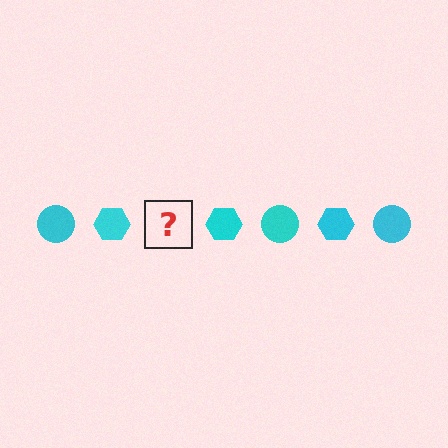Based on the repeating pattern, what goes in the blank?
The blank should be a cyan circle.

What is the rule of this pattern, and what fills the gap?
The rule is that the pattern cycles through circle, hexagon shapes in cyan. The gap should be filled with a cyan circle.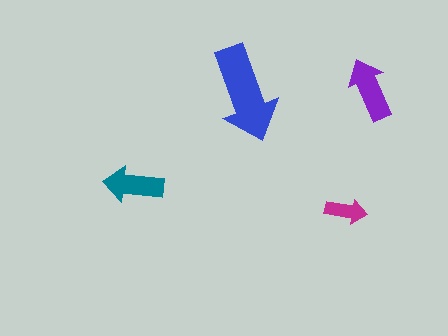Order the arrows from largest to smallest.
the blue one, the purple one, the teal one, the magenta one.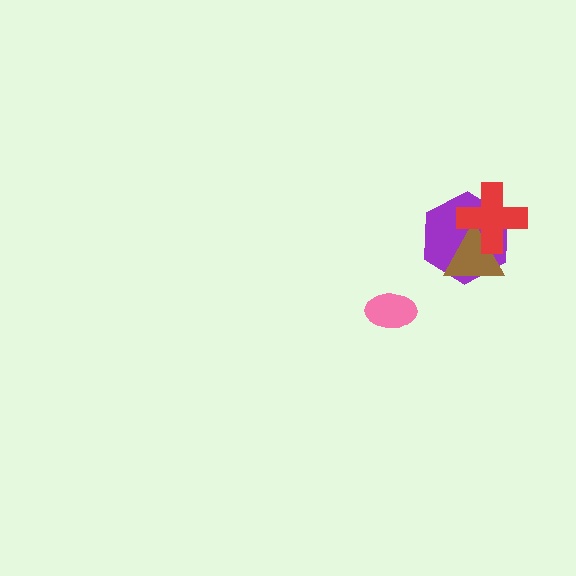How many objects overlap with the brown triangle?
2 objects overlap with the brown triangle.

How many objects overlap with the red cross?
2 objects overlap with the red cross.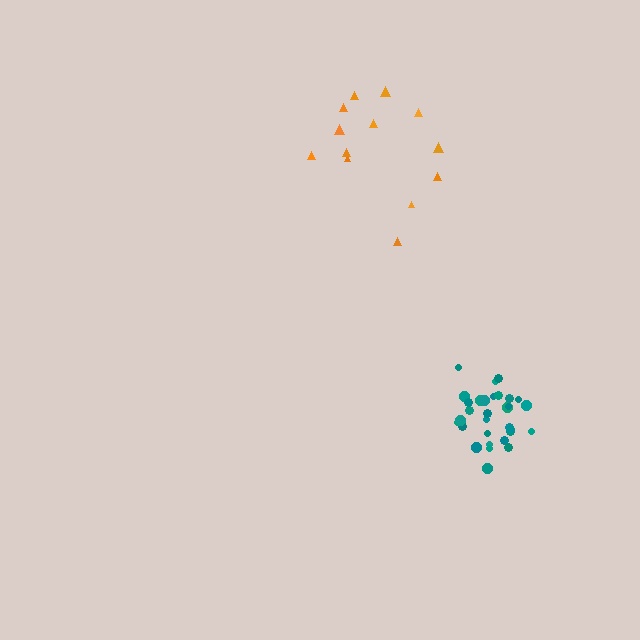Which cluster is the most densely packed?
Teal.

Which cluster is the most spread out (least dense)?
Orange.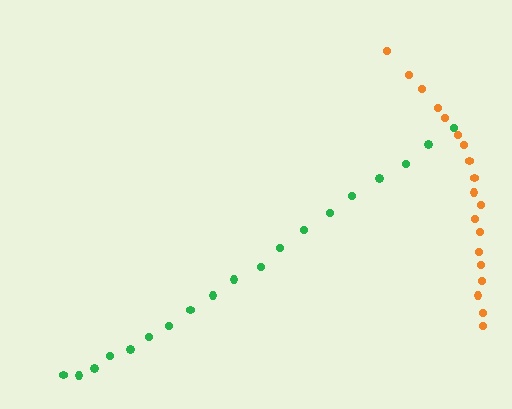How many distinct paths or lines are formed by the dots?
There are 2 distinct paths.